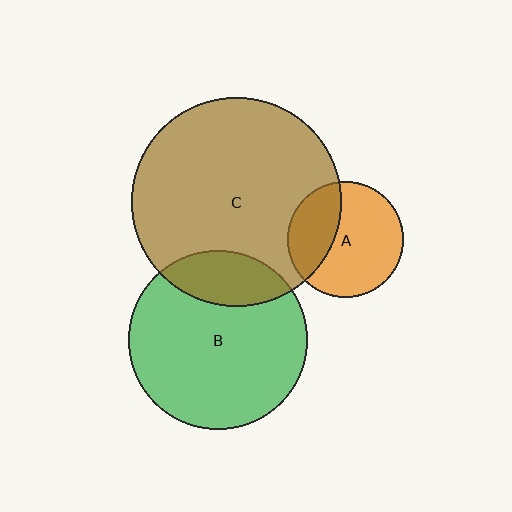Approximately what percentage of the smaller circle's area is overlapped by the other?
Approximately 20%.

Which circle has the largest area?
Circle C (brown).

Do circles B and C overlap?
Yes.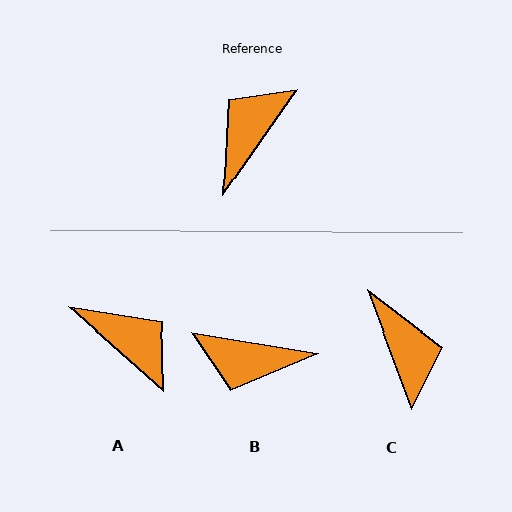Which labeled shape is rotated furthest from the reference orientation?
C, about 124 degrees away.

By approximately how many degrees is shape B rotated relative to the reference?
Approximately 116 degrees counter-clockwise.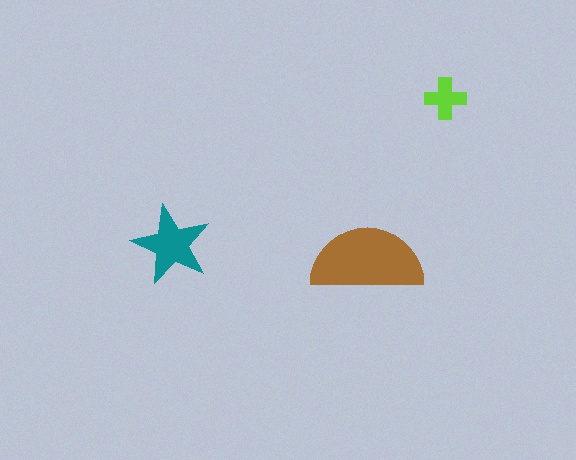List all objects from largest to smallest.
The brown semicircle, the teal star, the lime cross.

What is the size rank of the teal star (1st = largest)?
2nd.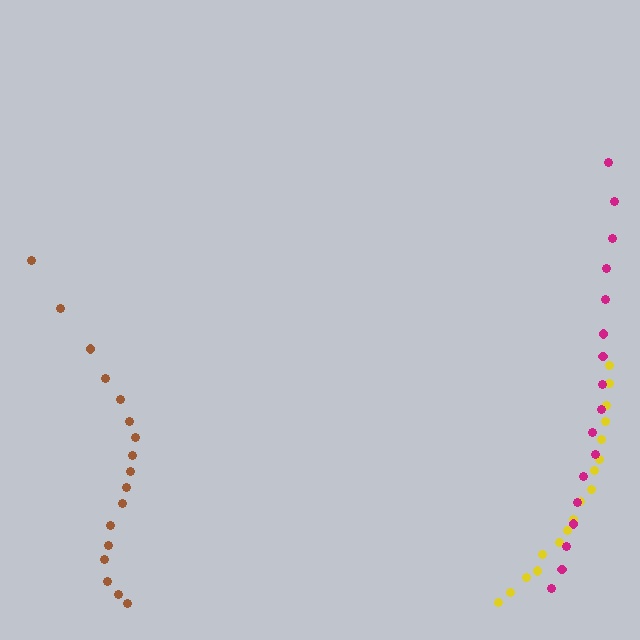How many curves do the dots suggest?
There are 3 distinct paths.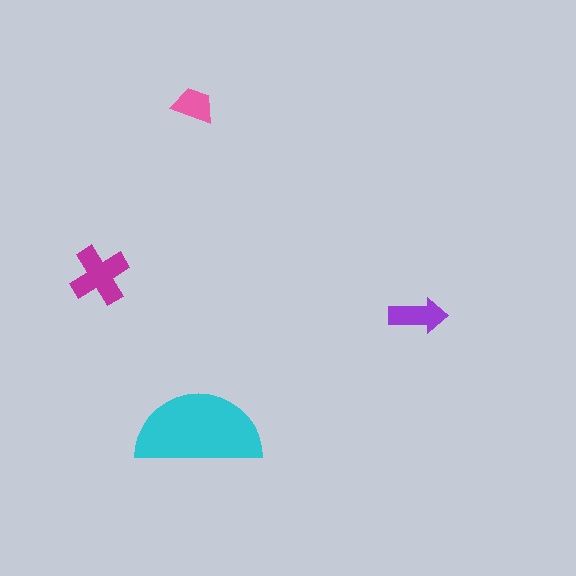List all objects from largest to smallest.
The cyan semicircle, the magenta cross, the purple arrow, the pink trapezoid.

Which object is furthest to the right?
The purple arrow is rightmost.